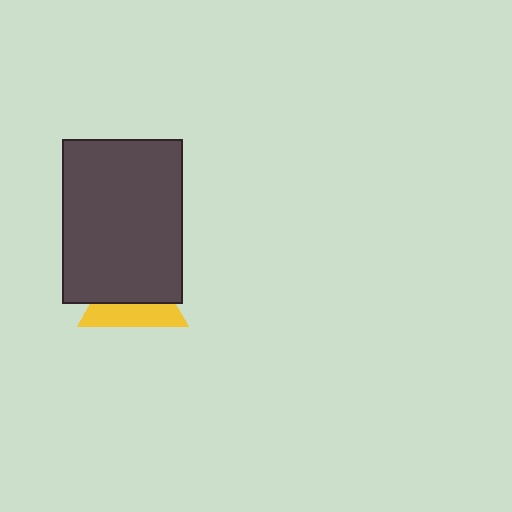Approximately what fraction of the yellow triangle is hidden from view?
Roughly 57% of the yellow triangle is hidden behind the dark gray rectangle.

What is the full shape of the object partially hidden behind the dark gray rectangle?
The partially hidden object is a yellow triangle.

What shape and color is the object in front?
The object in front is a dark gray rectangle.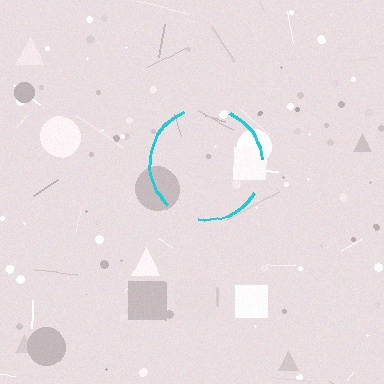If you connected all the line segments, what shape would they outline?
They would outline a circle.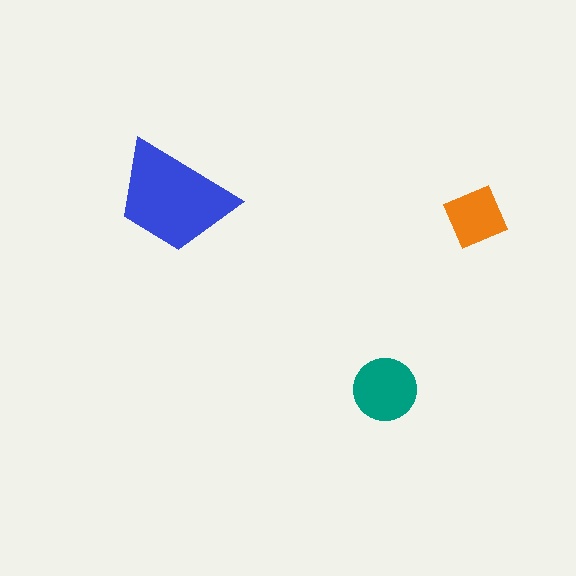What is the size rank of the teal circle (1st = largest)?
2nd.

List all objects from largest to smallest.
The blue trapezoid, the teal circle, the orange square.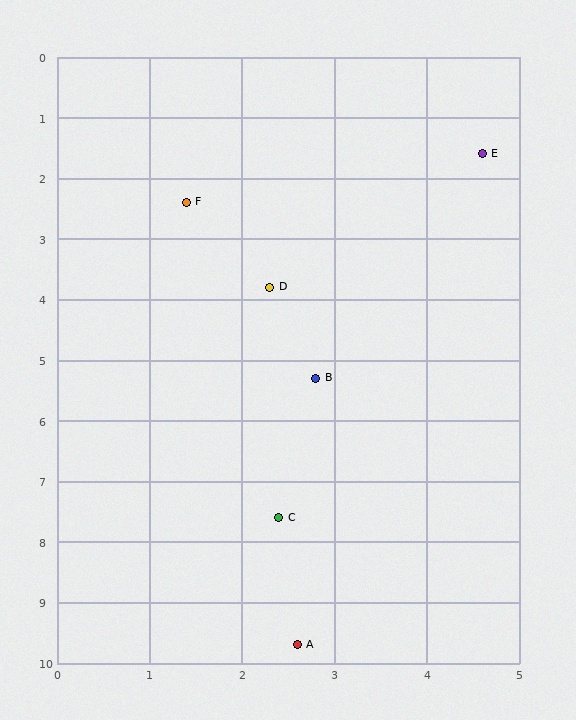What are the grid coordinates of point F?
Point F is at approximately (1.4, 2.4).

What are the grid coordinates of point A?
Point A is at approximately (2.6, 9.7).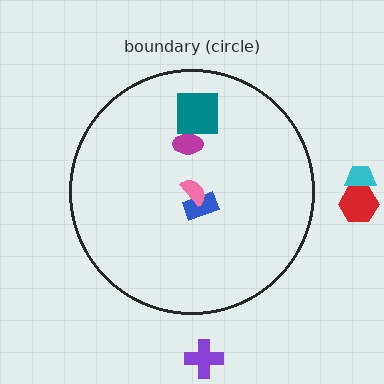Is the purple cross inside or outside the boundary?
Outside.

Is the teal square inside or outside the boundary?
Inside.